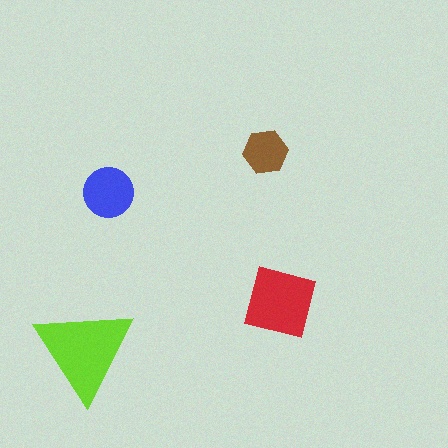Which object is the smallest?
The brown hexagon.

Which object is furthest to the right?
The red square is rightmost.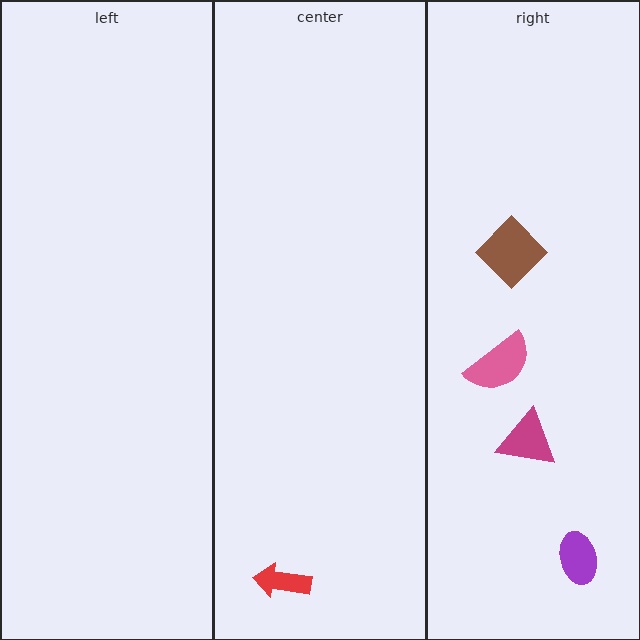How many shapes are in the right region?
4.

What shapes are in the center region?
The red arrow.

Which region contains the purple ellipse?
The right region.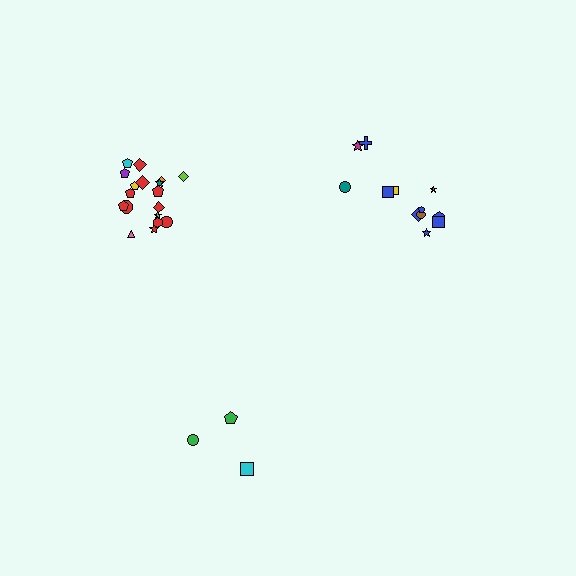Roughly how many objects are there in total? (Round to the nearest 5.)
Roughly 35 objects in total.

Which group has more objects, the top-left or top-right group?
The top-left group.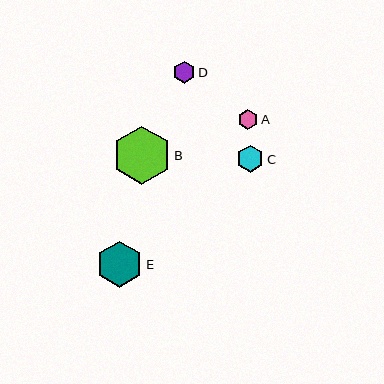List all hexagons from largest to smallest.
From largest to smallest: B, E, C, D, A.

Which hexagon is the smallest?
Hexagon A is the smallest with a size of approximately 19 pixels.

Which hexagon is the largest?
Hexagon B is the largest with a size of approximately 58 pixels.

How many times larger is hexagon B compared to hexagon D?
Hexagon B is approximately 2.6 times the size of hexagon D.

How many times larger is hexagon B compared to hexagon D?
Hexagon B is approximately 2.6 times the size of hexagon D.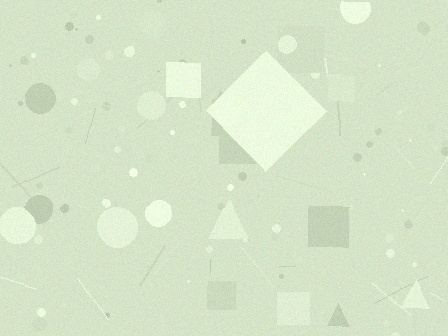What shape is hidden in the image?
A diamond is hidden in the image.